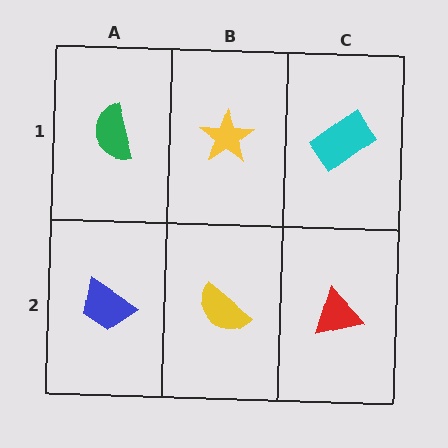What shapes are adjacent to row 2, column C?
A cyan rectangle (row 1, column C), a yellow semicircle (row 2, column B).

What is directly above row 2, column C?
A cyan rectangle.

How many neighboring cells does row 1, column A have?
2.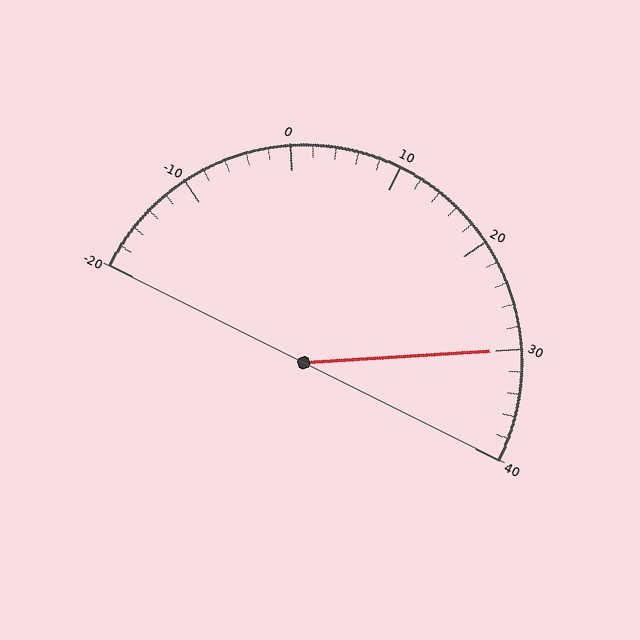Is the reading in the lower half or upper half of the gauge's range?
The reading is in the upper half of the range (-20 to 40).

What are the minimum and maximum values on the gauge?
The gauge ranges from -20 to 40.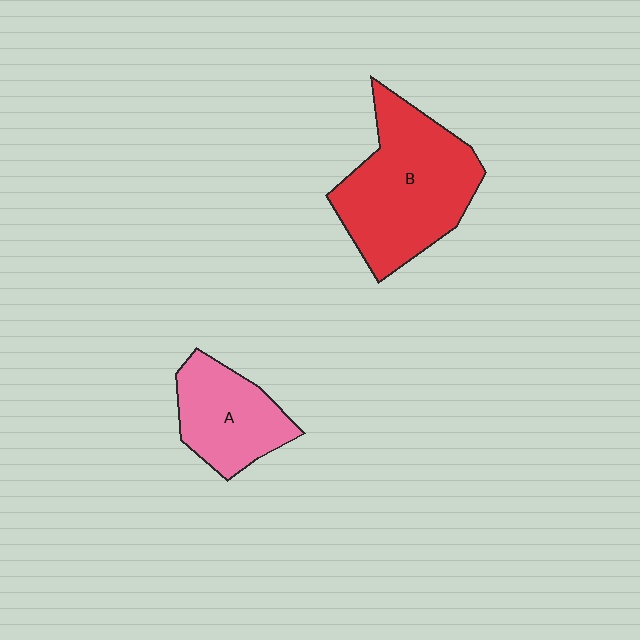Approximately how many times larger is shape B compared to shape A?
Approximately 1.7 times.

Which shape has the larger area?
Shape B (red).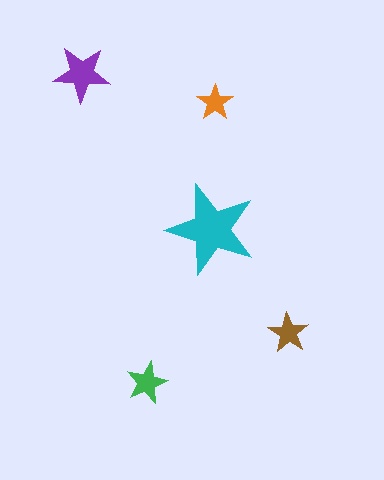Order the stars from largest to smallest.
the cyan one, the purple one, the green one, the brown one, the orange one.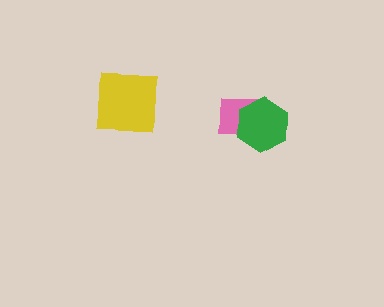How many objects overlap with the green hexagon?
1 object overlaps with the green hexagon.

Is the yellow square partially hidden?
No, no other shape covers it.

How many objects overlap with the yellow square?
0 objects overlap with the yellow square.